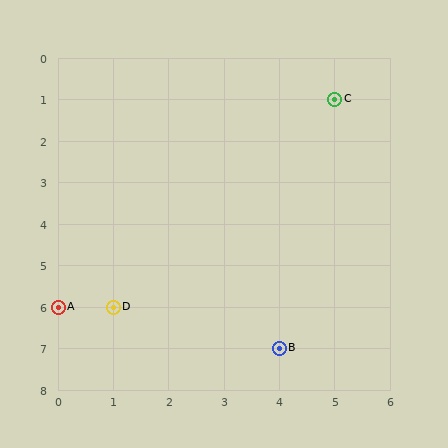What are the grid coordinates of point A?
Point A is at grid coordinates (0, 6).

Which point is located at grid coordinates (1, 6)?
Point D is at (1, 6).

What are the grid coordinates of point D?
Point D is at grid coordinates (1, 6).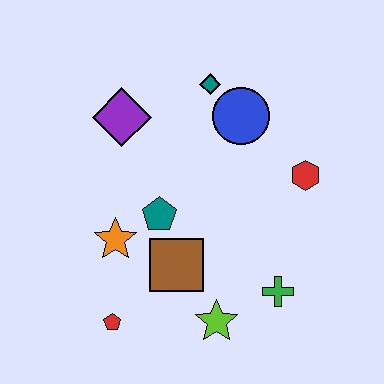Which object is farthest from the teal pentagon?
The red hexagon is farthest from the teal pentagon.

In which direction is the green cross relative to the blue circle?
The green cross is below the blue circle.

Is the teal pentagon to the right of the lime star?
No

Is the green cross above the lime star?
Yes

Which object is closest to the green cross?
The lime star is closest to the green cross.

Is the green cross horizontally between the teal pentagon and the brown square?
No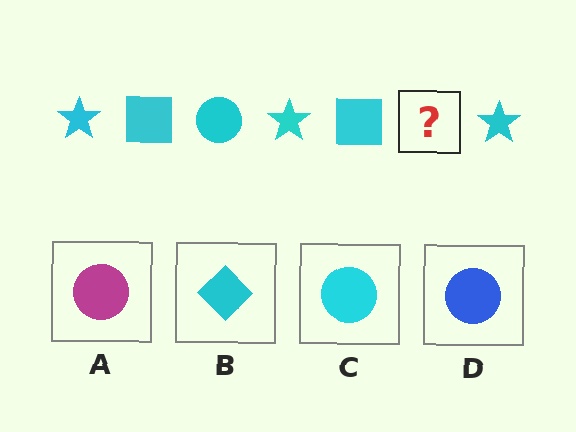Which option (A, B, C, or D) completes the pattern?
C.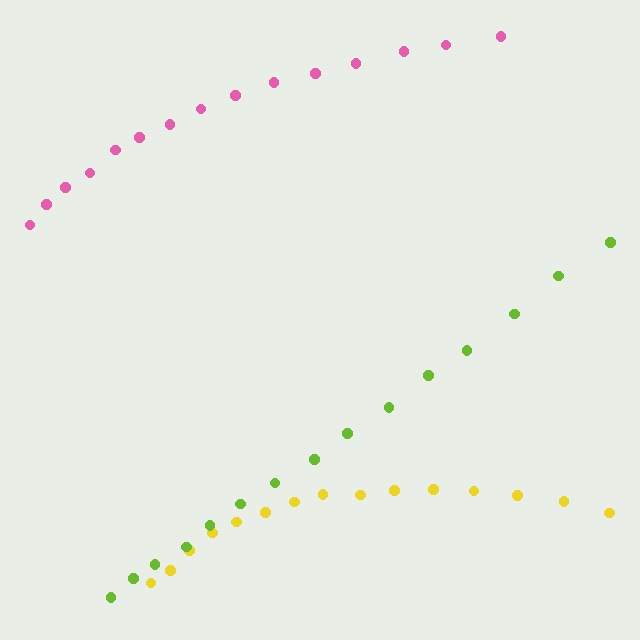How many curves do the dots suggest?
There are 3 distinct paths.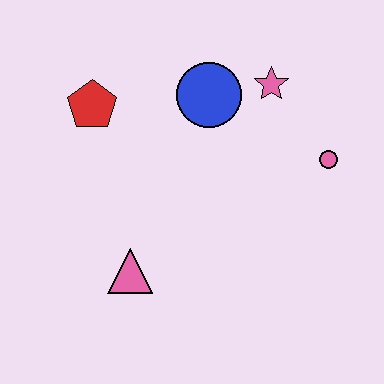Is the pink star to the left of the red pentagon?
No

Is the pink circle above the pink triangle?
Yes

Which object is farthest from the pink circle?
The red pentagon is farthest from the pink circle.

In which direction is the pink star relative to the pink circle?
The pink star is above the pink circle.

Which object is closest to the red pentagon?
The blue circle is closest to the red pentagon.